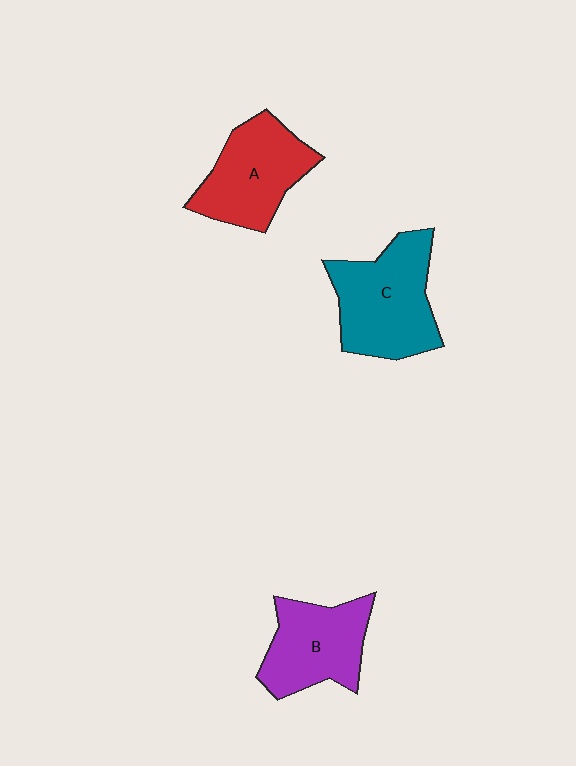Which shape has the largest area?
Shape C (teal).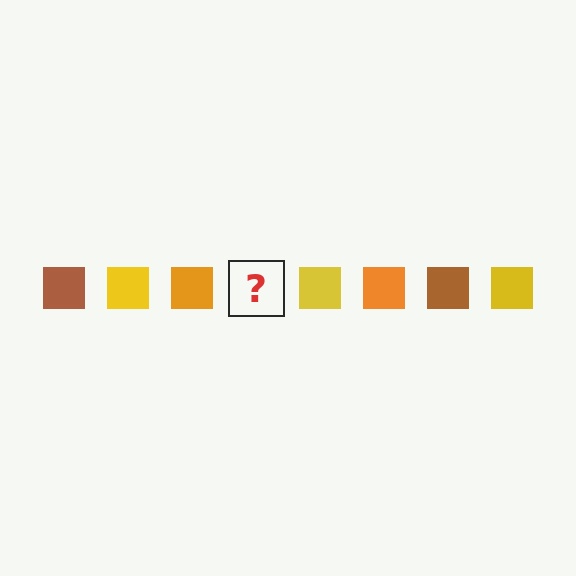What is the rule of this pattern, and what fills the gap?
The rule is that the pattern cycles through brown, yellow, orange squares. The gap should be filled with a brown square.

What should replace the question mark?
The question mark should be replaced with a brown square.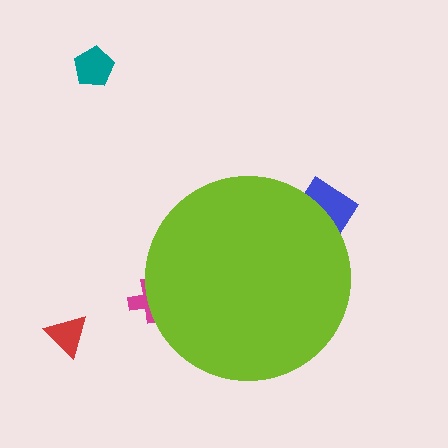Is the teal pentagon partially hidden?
No, the teal pentagon is fully visible.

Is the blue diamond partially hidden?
Yes, the blue diamond is partially hidden behind the lime circle.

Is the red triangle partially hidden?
No, the red triangle is fully visible.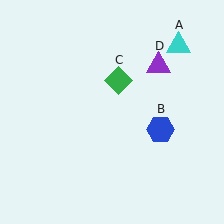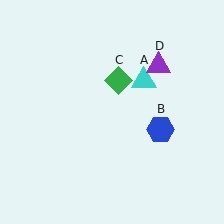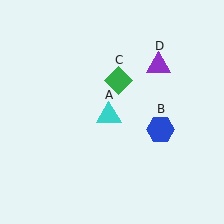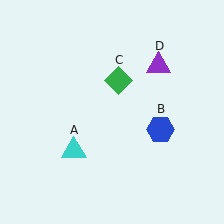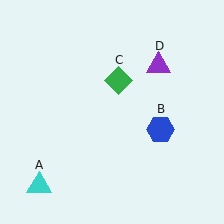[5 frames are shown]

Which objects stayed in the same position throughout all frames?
Blue hexagon (object B) and green diamond (object C) and purple triangle (object D) remained stationary.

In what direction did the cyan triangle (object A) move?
The cyan triangle (object A) moved down and to the left.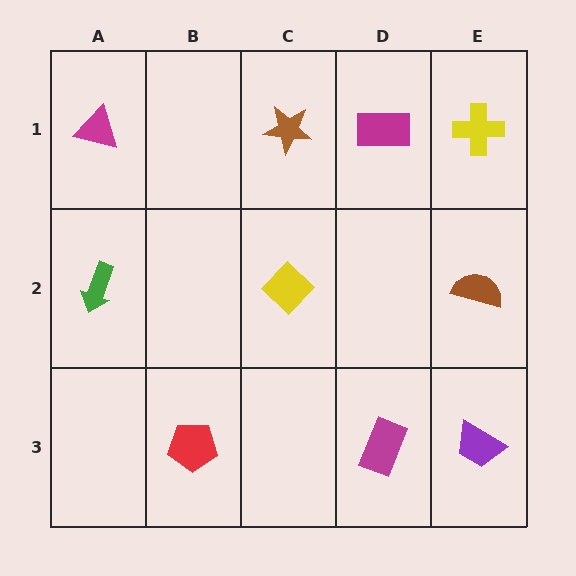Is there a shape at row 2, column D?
No, that cell is empty.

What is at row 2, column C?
A yellow diamond.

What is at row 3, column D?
A magenta rectangle.